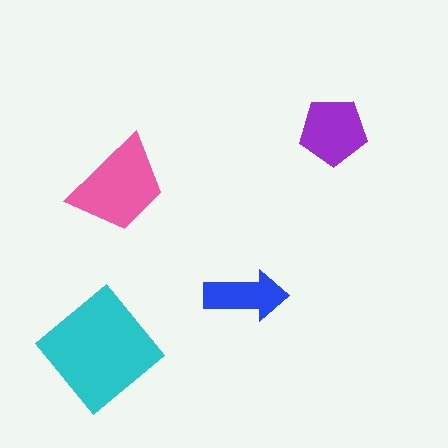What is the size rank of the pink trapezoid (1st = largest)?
2nd.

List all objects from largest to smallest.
The cyan diamond, the pink trapezoid, the purple pentagon, the blue arrow.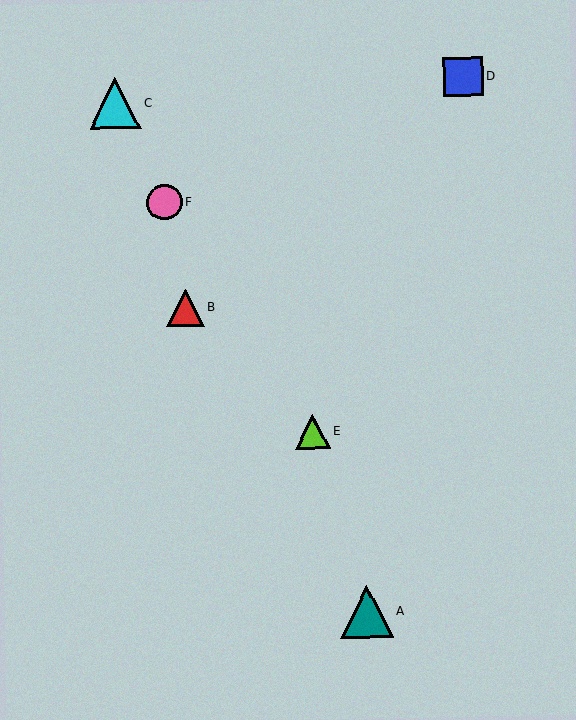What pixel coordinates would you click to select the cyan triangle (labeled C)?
Click at (115, 103) to select the cyan triangle C.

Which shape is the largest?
The teal triangle (labeled A) is the largest.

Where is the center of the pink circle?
The center of the pink circle is at (164, 202).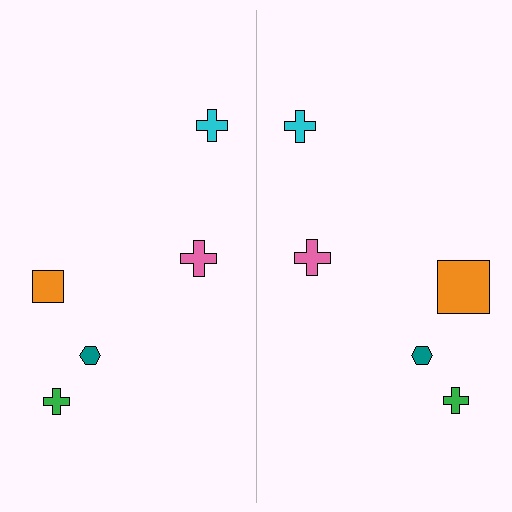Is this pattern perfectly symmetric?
No, the pattern is not perfectly symmetric. The orange square on the right side has a different size than its mirror counterpart.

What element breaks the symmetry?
The orange square on the right side has a different size than its mirror counterpart.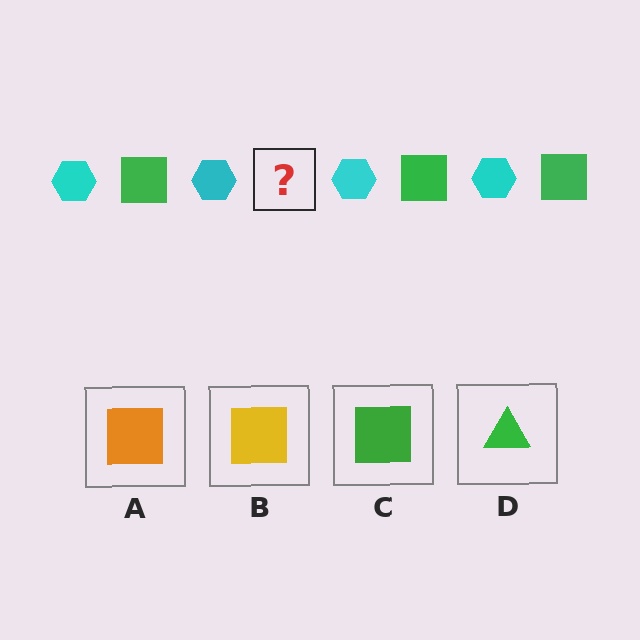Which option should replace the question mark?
Option C.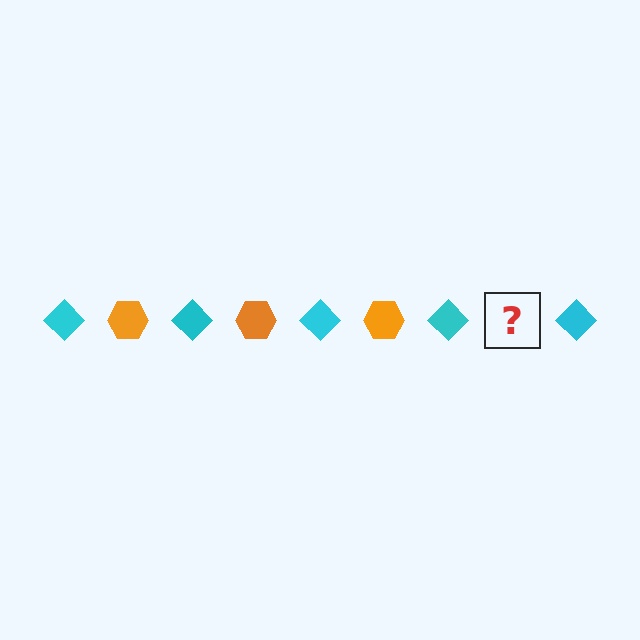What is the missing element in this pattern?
The missing element is an orange hexagon.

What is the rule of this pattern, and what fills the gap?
The rule is that the pattern alternates between cyan diamond and orange hexagon. The gap should be filled with an orange hexagon.